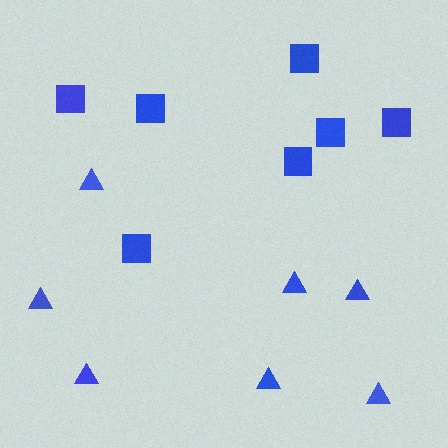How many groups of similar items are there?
There are 2 groups: one group of triangles (7) and one group of squares (7).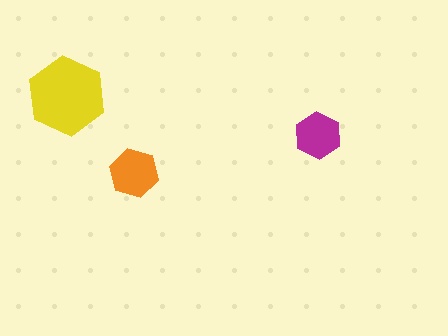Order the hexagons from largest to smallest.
the yellow one, the orange one, the magenta one.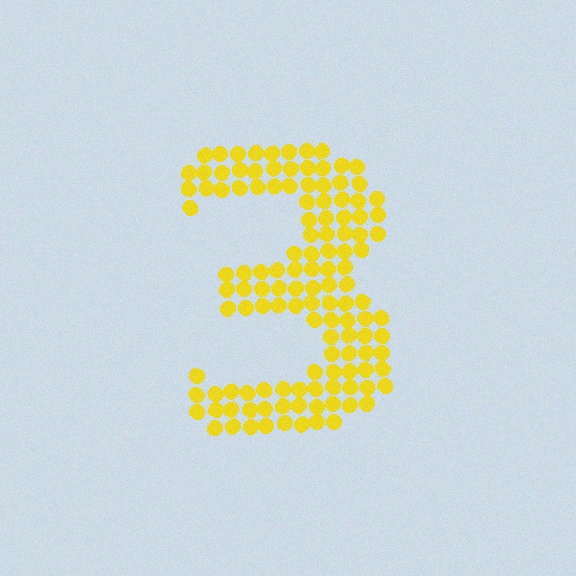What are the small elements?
The small elements are circles.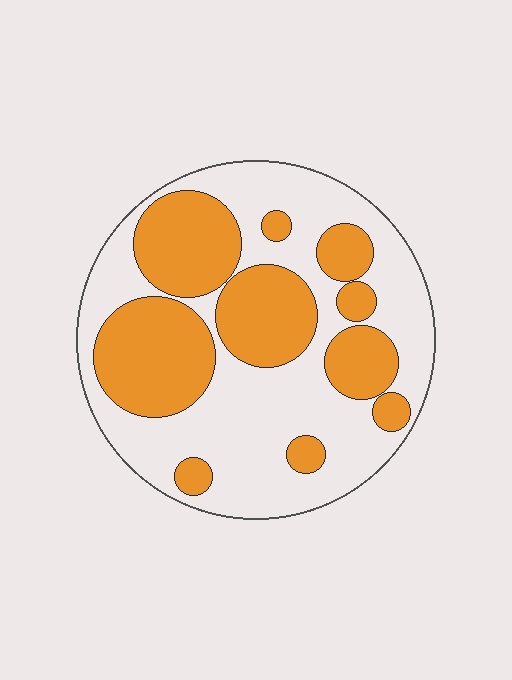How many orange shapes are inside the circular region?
10.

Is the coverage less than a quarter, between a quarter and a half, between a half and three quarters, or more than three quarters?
Between a quarter and a half.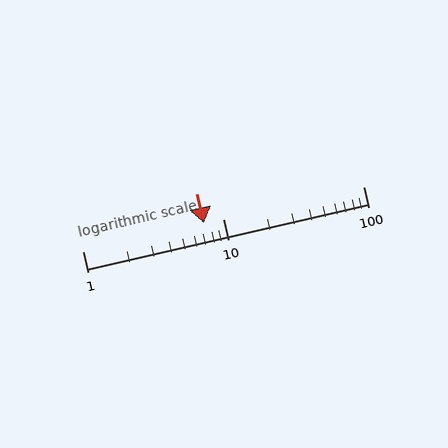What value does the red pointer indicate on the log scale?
The pointer indicates approximately 7.3.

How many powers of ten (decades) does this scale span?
The scale spans 2 decades, from 1 to 100.